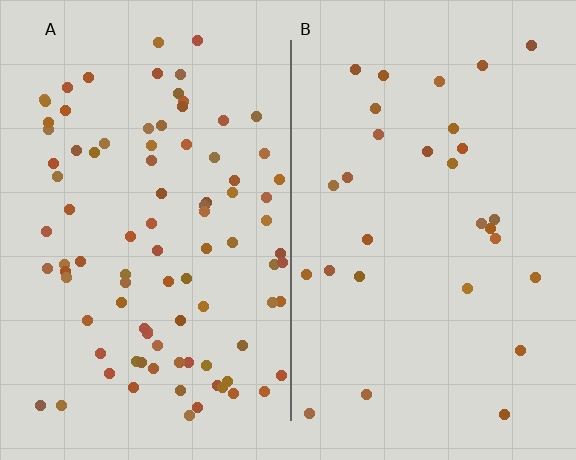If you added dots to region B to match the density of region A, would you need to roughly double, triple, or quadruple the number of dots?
Approximately triple.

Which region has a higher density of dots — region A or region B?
A (the left).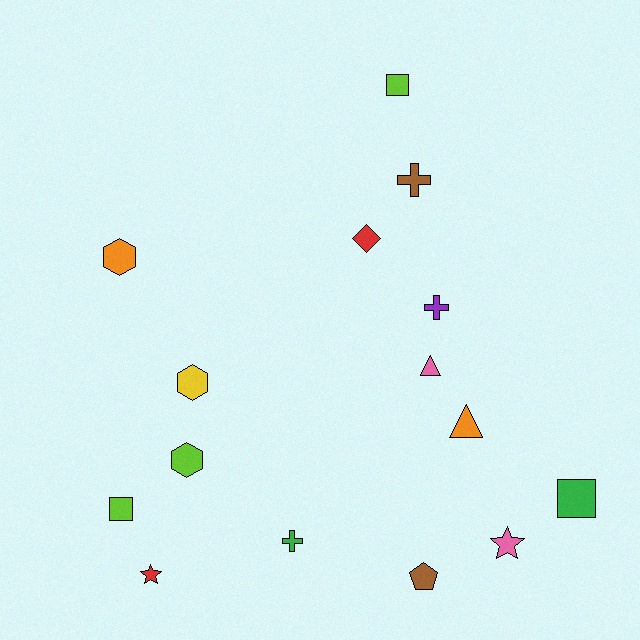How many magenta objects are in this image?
There are no magenta objects.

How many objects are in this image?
There are 15 objects.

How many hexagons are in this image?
There are 3 hexagons.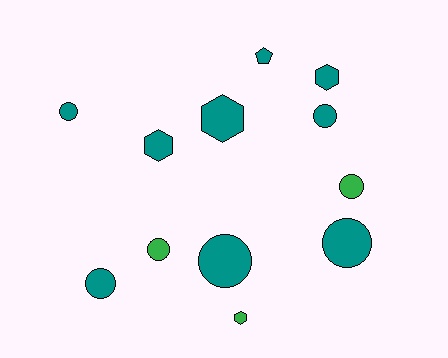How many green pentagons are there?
There are no green pentagons.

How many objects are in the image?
There are 12 objects.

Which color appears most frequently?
Teal, with 9 objects.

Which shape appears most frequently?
Circle, with 7 objects.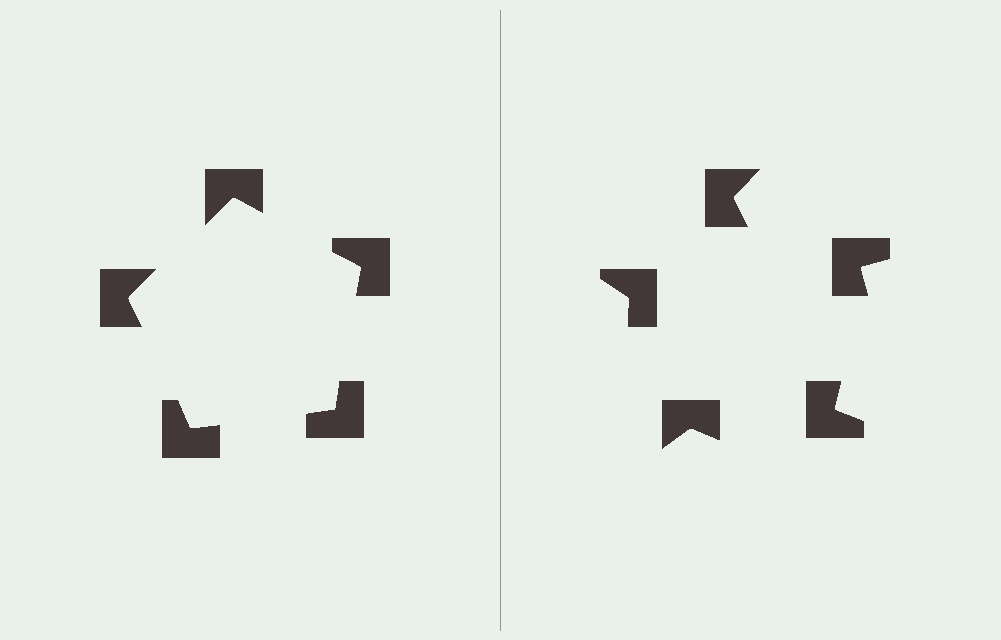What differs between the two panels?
The notched squares are positioned identically on both sides; only the wedge orientations differ. On the left they align to a pentagon; on the right they are misaligned.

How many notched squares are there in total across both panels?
10 — 5 on each side.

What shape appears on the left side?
An illusory pentagon.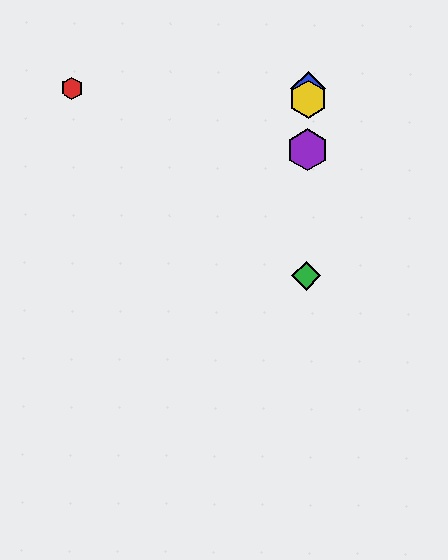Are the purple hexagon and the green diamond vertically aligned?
Yes, both are at x≈308.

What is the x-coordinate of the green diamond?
The green diamond is at x≈306.